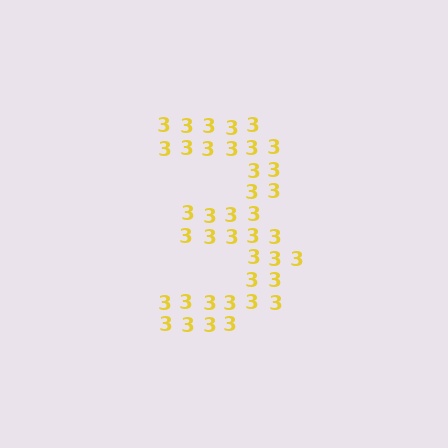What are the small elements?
The small elements are digit 3's.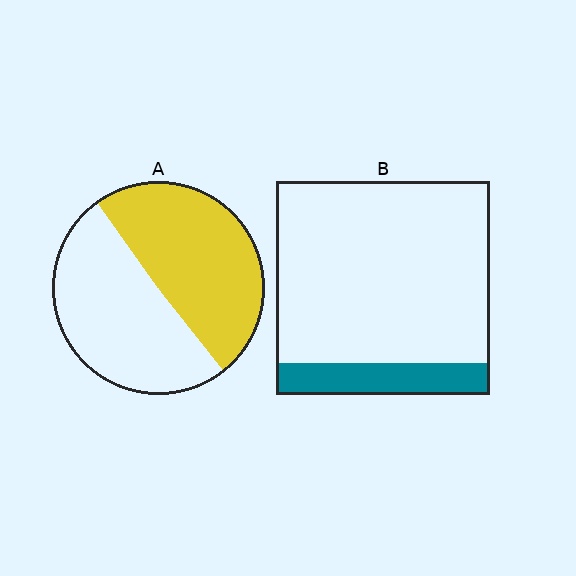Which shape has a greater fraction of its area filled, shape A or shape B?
Shape A.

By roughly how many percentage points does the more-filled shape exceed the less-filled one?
By roughly 35 percentage points (A over B).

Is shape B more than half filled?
No.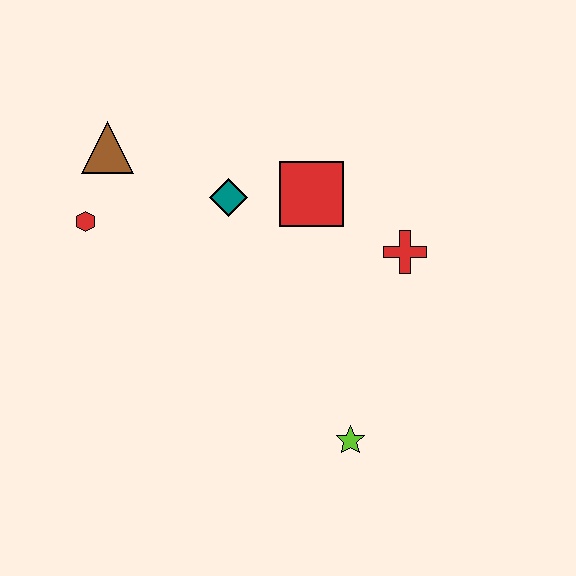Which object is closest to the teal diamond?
The red square is closest to the teal diamond.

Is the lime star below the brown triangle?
Yes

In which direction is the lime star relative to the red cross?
The lime star is below the red cross.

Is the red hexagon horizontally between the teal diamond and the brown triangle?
No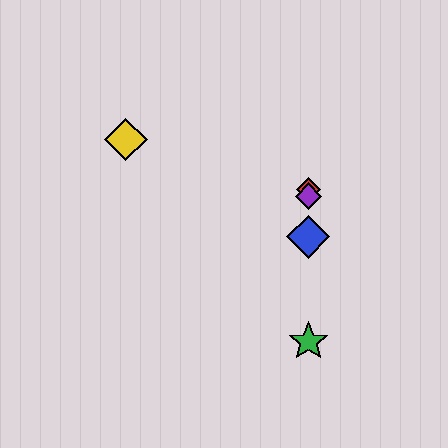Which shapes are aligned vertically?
The red diamond, the blue diamond, the green star, the purple diamond are aligned vertically.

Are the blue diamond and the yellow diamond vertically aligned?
No, the blue diamond is at x≈308 and the yellow diamond is at x≈126.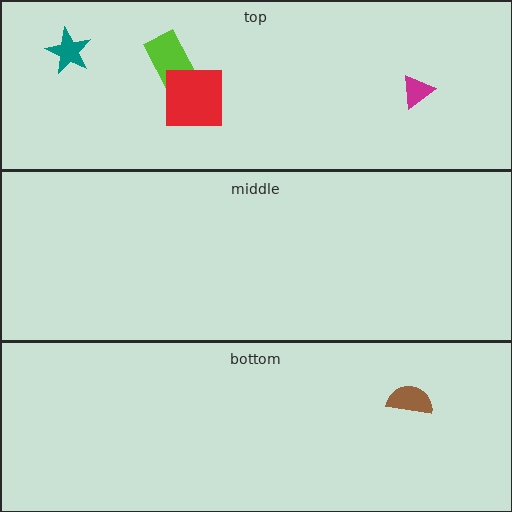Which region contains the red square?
The top region.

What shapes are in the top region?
The lime rectangle, the red square, the magenta triangle, the teal star.